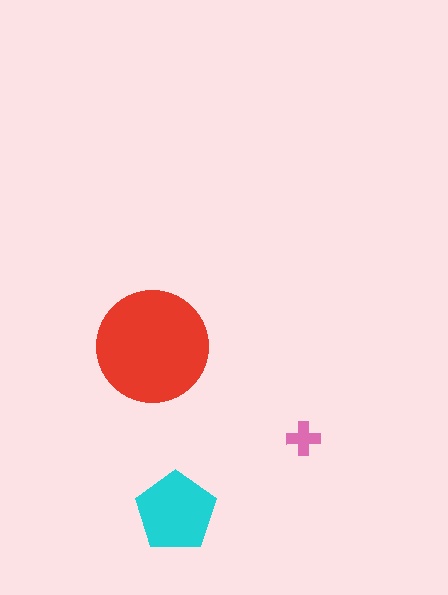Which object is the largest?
The red circle.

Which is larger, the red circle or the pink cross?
The red circle.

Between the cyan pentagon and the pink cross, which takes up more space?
The cyan pentagon.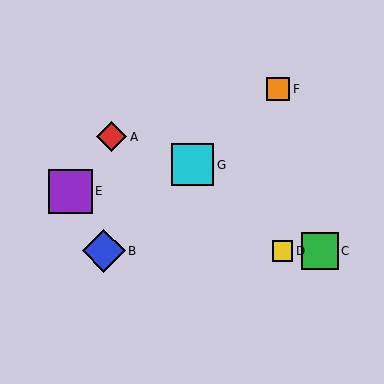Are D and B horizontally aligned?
Yes, both are at y≈251.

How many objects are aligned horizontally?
3 objects (B, C, D) are aligned horizontally.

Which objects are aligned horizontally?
Objects B, C, D are aligned horizontally.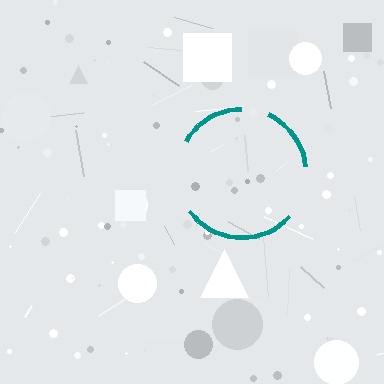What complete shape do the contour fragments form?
The contour fragments form a circle.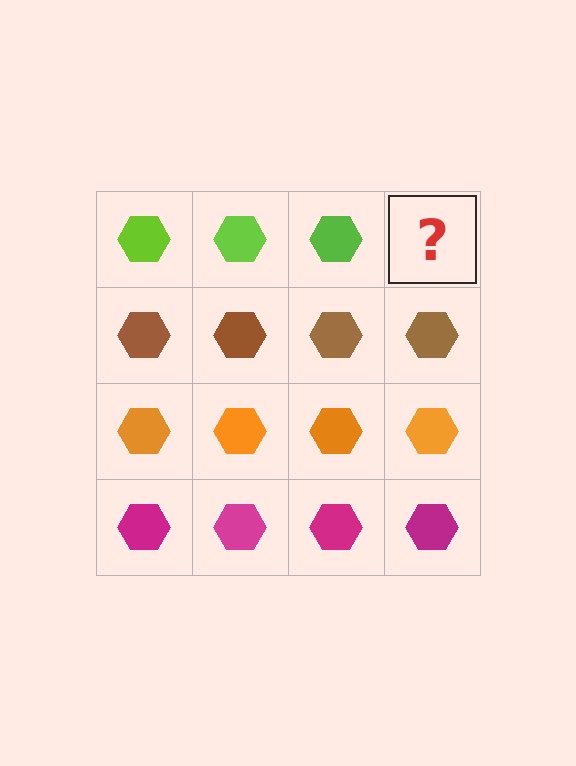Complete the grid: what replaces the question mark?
The question mark should be replaced with a lime hexagon.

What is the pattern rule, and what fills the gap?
The rule is that each row has a consistent color. The gap should be filled with a lime hexagon.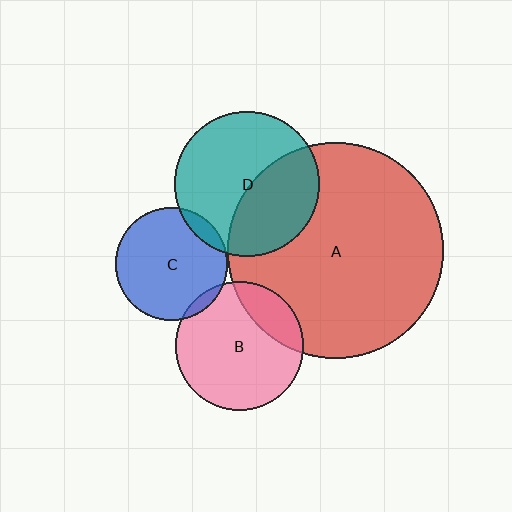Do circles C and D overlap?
Yes.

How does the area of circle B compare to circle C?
Approximately 1.3 times.